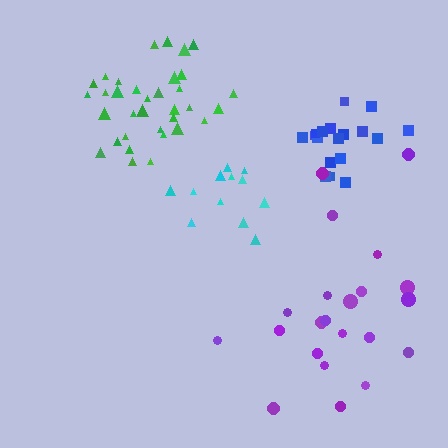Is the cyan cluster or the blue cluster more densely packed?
Blue.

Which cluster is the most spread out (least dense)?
Purple.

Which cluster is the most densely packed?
Blue.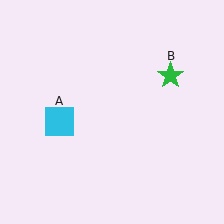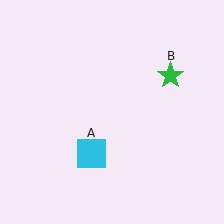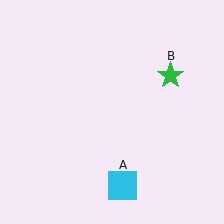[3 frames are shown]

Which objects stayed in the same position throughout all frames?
Green star (object B) remained stationary.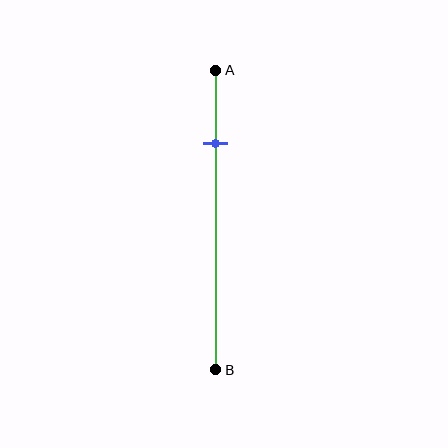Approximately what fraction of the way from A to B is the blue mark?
The blue mark is approximately 25% of the way from A to B.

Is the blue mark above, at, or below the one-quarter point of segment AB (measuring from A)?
The blue mark is approximately at the one-quarter point of segment AB.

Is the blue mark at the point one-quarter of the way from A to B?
Yes, the mark is approximately at the one-quarter point.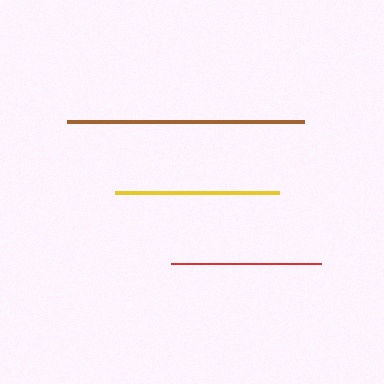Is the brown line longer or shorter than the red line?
The brown line is longer than the red line.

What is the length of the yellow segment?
The yellow segment is approximately 164 pixels long.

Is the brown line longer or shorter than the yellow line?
The brown line is longer than the yellow line.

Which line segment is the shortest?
The red line is the shortest at approximately 150 pixels.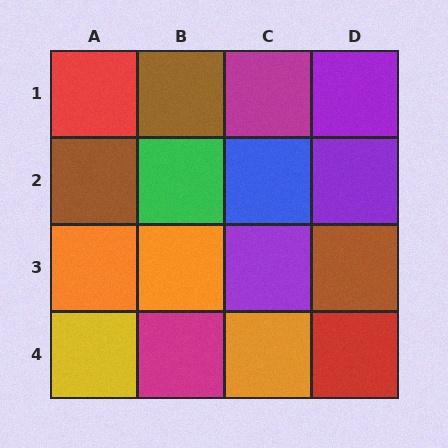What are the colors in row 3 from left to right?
Orange, orange, purple, brown.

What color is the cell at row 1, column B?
Brown.